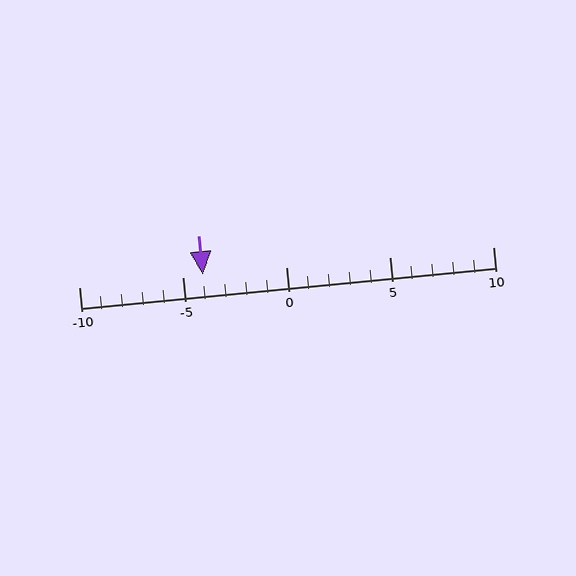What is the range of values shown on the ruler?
The ruler shows values from -10 to 10.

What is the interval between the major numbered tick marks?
The major tick marks are spaced 5 units apart.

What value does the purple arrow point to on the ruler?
The purple arrow points to approximately -4.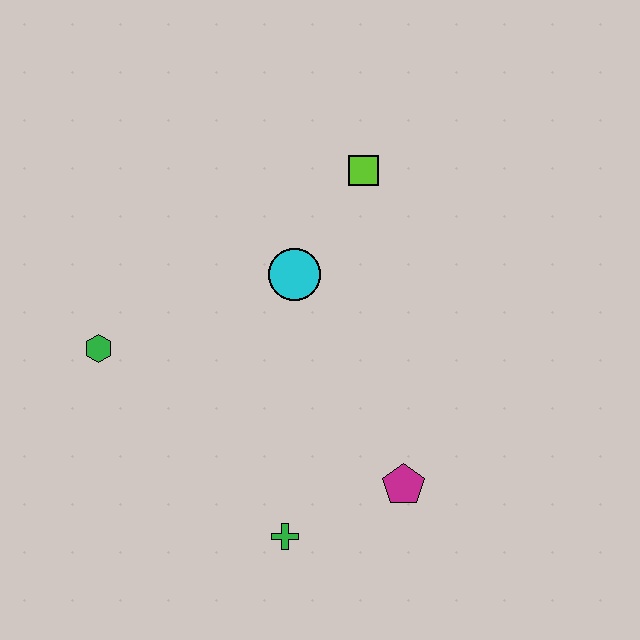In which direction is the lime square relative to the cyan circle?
The lime square is above the cyan circle.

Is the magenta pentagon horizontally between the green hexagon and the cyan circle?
No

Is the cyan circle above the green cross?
Yes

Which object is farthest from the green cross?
The lime square is farthest from the green cross.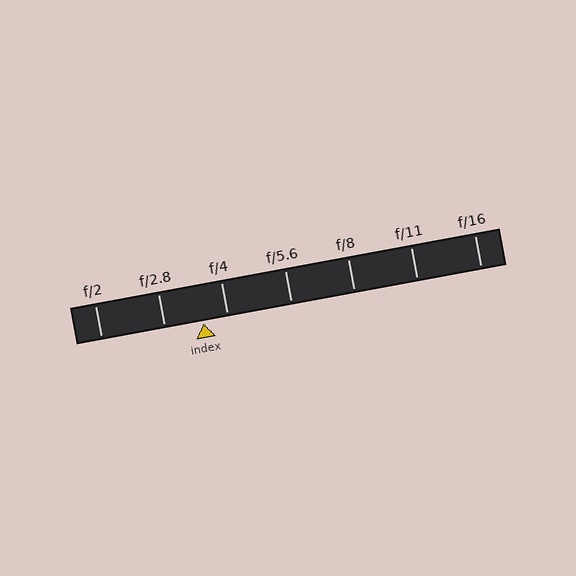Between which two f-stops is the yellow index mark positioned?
The index mark is between f/2.8 and f/4.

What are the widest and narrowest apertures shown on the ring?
The widest aperture shown is f/2 and the narrowest is f/16.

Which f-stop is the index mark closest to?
The index mark is closest to f/4.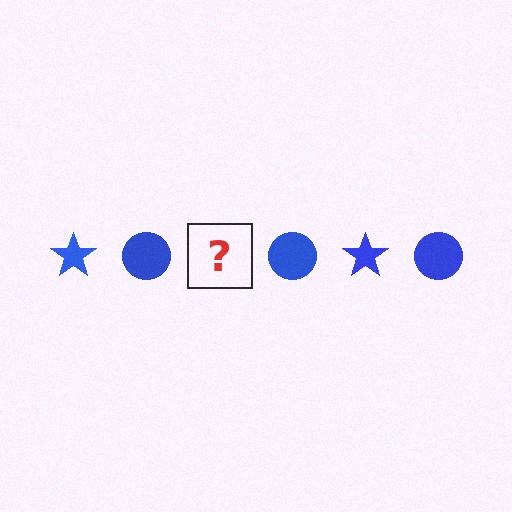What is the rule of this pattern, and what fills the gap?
The rule is that the pattern cycles through star, circle shapes in blue. The gap should be filled with a blue star.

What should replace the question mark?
The question mark should be replaced with a blue star.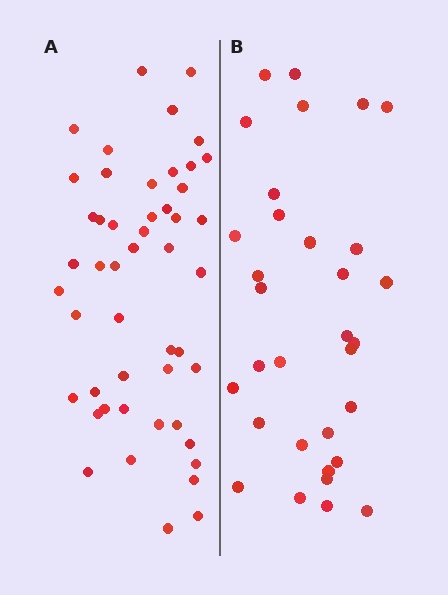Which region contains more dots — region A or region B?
Region A (the left region) has more dots.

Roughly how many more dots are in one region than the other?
Region A has approximately 15 more dots than region B.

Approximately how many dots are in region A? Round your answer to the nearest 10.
About 50 dots. (The exact count is 49, which rounds to 50.)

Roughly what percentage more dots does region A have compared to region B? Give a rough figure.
About 55% more.